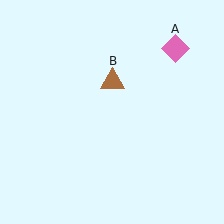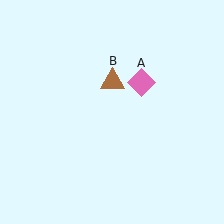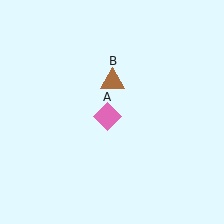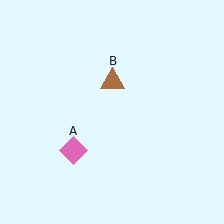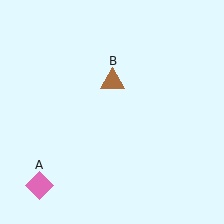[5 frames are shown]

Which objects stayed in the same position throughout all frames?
Brown triangle (object B) remained stationary.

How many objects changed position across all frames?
1 object changed position: pink diamond (object A).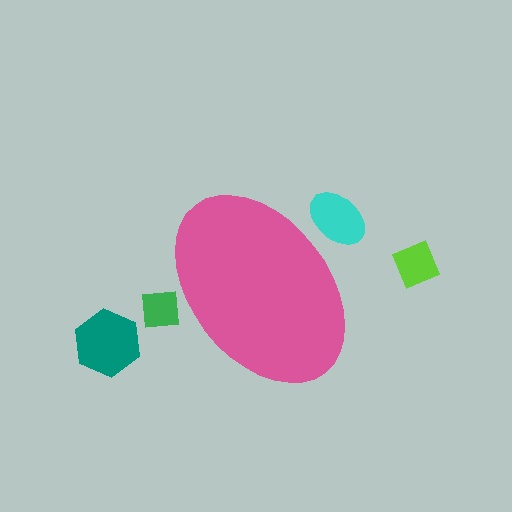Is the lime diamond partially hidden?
No, the lime diamond is fully visible.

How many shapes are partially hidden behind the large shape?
2 shapes are partially hidden.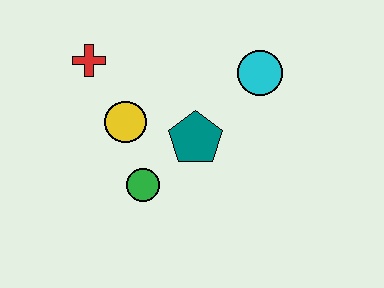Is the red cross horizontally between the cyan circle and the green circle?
No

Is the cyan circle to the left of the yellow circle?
No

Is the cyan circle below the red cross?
Yes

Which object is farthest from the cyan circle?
The red cross is farthest from the cyan circle.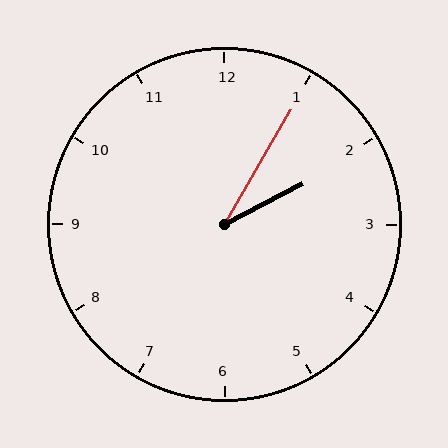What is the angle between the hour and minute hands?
Approximately 32 degrees.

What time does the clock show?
2:05.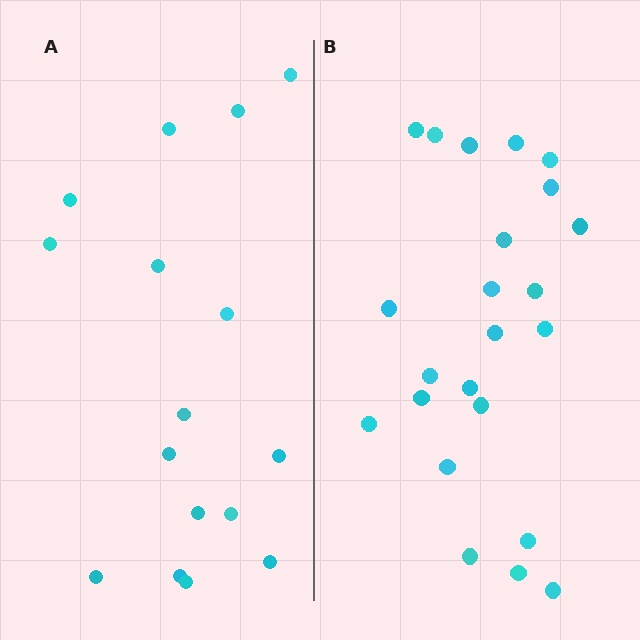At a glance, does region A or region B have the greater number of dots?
Region B (the right region) has more dots.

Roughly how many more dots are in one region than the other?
Region B has roughly 8 or so more dots than region A.